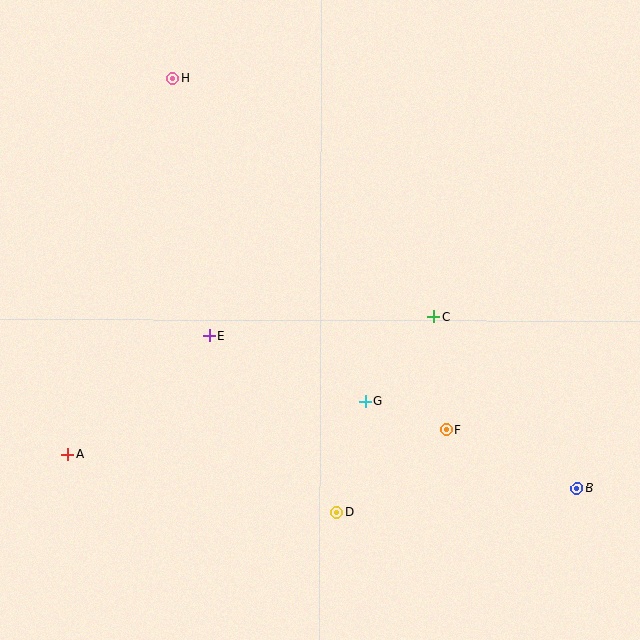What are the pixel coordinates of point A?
Point A is at (67, 455).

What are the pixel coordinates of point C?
Point C is at (434, 317).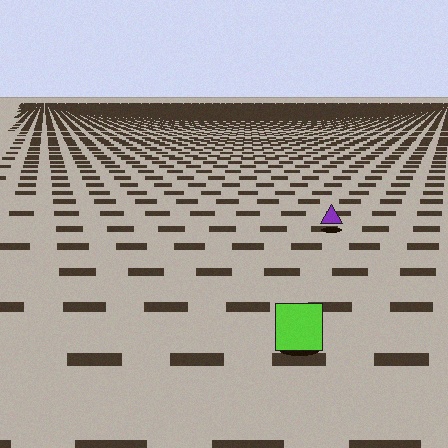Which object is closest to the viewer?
The lime square is closest. The texture marks near it are larger and more spread out.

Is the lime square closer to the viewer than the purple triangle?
Yes. The lime square is closer — you can tell from the texture gradient: the ground texture is coarser near it.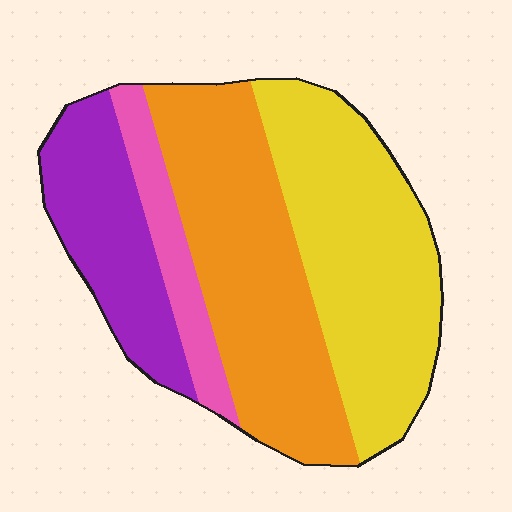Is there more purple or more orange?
Orange.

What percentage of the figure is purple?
Purple covers 19% of the figure.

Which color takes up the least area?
Pink, at roughly 10%.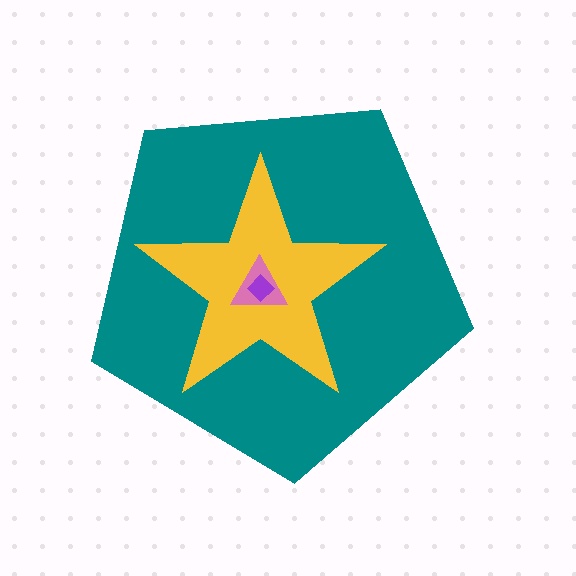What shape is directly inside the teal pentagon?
The yellow star.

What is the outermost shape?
The teal pentagon.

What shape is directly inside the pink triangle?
The purple diamond.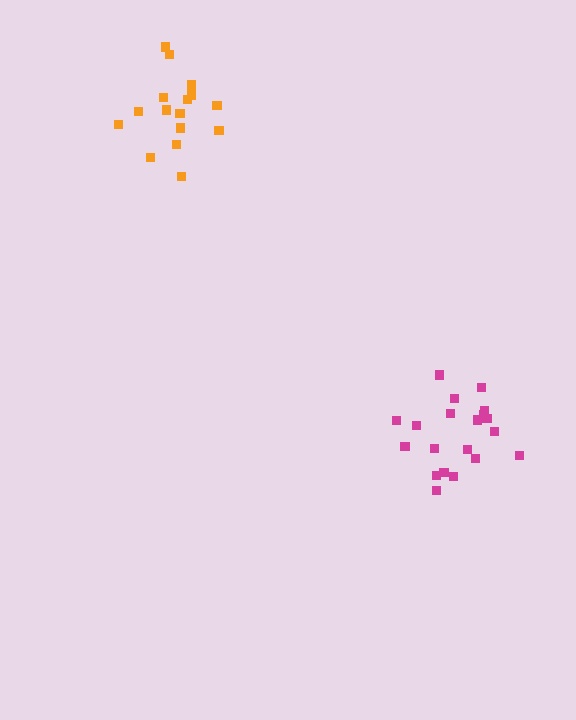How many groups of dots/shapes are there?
There are 2 groups.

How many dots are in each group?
Group 1: 16 dots, Group 2: 20 dots (36 total).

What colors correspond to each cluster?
The clusters are colored: orange, magenta.